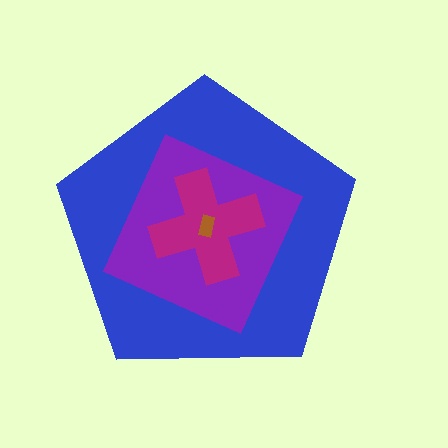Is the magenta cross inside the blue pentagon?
Yes.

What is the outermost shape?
The blue pentagon.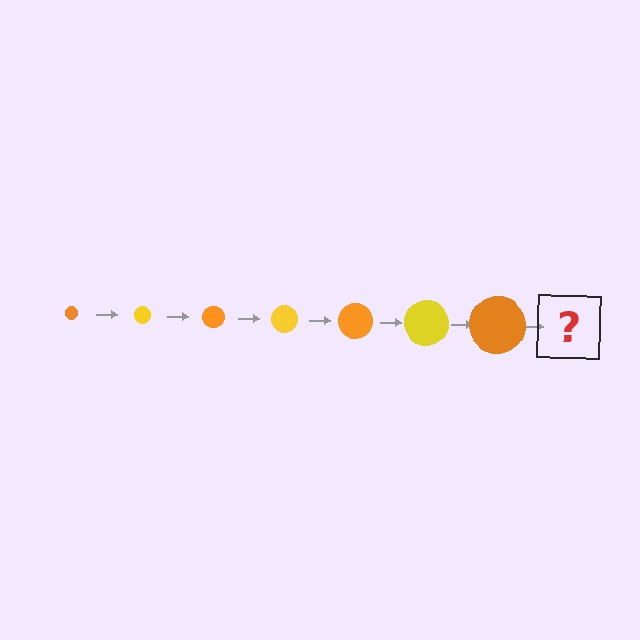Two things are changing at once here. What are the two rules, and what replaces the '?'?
The two rules are that the circle grows larger each step and the color cycles through orange and yellow. The '?' should be a yellow circle, larger than the previous one.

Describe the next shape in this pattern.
It should be a yellow circle, larger than the previous one.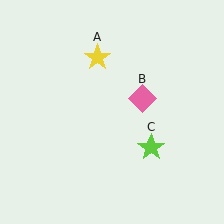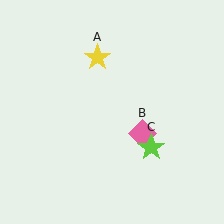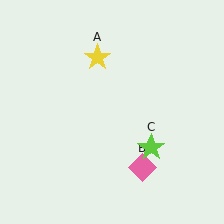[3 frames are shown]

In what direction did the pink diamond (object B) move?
The pink diamond (object B) moved down.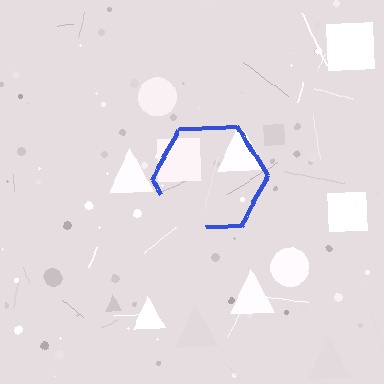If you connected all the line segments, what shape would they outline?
They would outline a hexagon.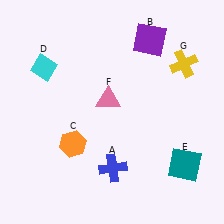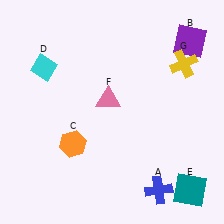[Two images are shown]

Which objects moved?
The objects that moved are: the blue cross (A), the purple square (B), the teal square (E).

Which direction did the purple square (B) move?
The purple square (B) moved right.